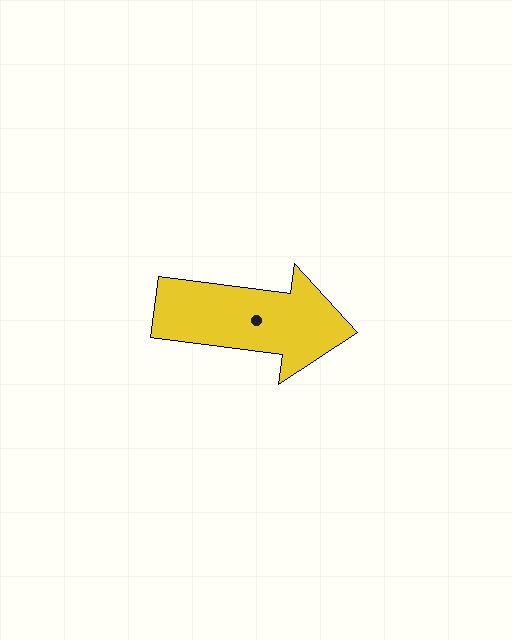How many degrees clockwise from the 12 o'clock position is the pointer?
Approximately 97 degrees.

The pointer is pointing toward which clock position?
Roughly 3 o'clock.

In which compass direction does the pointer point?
East.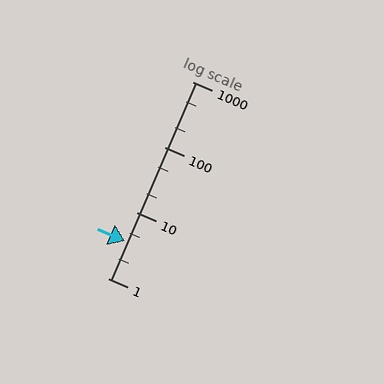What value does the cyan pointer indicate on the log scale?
The pointer indicates approximately 3.7.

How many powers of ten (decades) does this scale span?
The scale spans 3 decades, from 1 to 1000.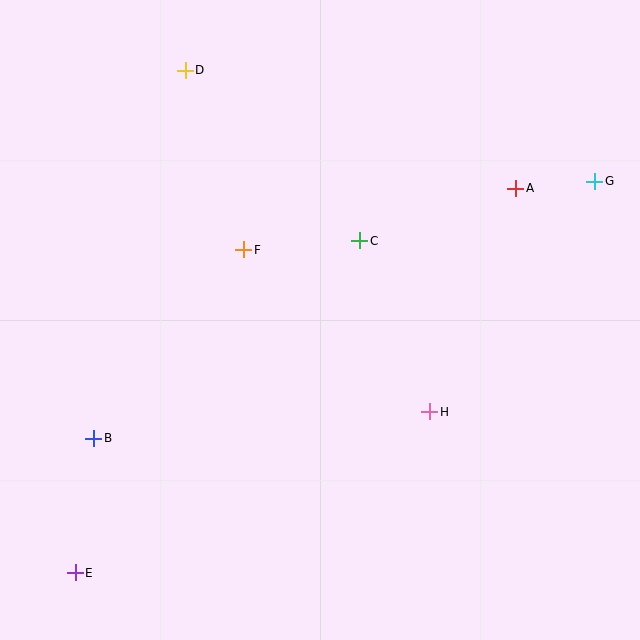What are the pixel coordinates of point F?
Point F is at (244, 250).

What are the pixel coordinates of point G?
Point G is at (595, 181).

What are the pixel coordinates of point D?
Point D is at (185, 70).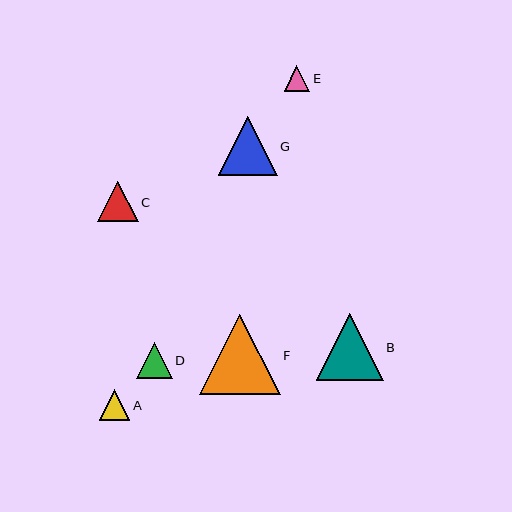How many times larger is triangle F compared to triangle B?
Triangle F is approximately 1.2 times the size of triangle B.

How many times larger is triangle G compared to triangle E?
Triangle G is approximately 2.3 times the size of triangle E.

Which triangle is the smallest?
Triangle E is the smallest with a size of approximately 26 pixels.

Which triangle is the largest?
Triangle F is the largest with a size of approximately 81 pixels.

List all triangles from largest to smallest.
From largest to smallest: F, B, G, C, D, A, E.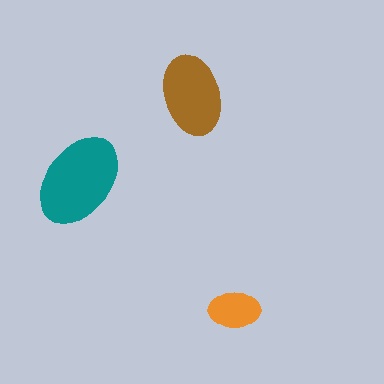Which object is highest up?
The brown ellipse is topmost.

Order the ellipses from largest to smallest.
the teal one, the brown one, the orange one.